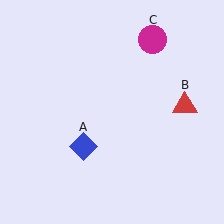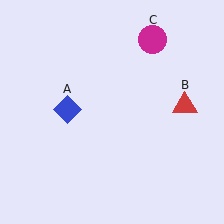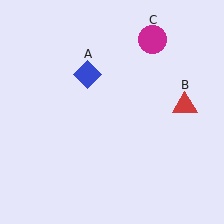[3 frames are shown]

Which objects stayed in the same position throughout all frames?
Red triangle (object B) and magenta circle (object C) remained stationary.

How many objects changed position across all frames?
1 object changed position: blue diamond (object A).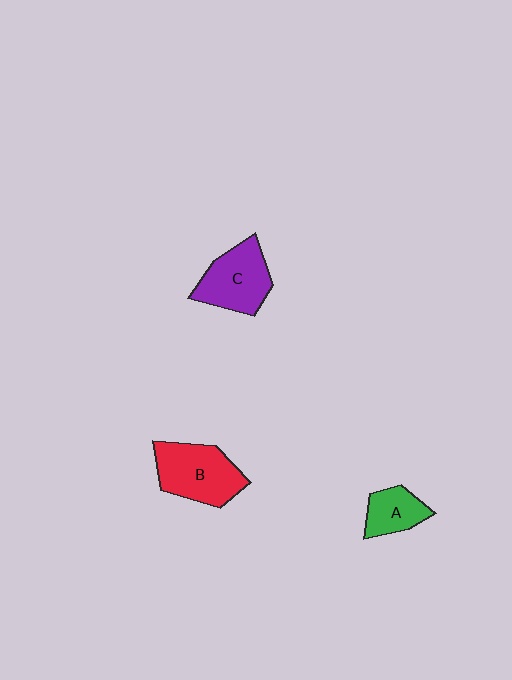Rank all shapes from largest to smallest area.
From largest to smallest: B (red), C (purple), A (green).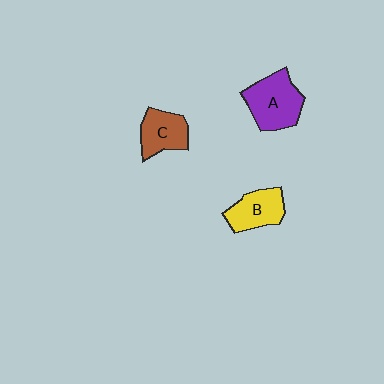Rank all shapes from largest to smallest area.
From largest to smallest: A (purple), B (yellow), C (brown).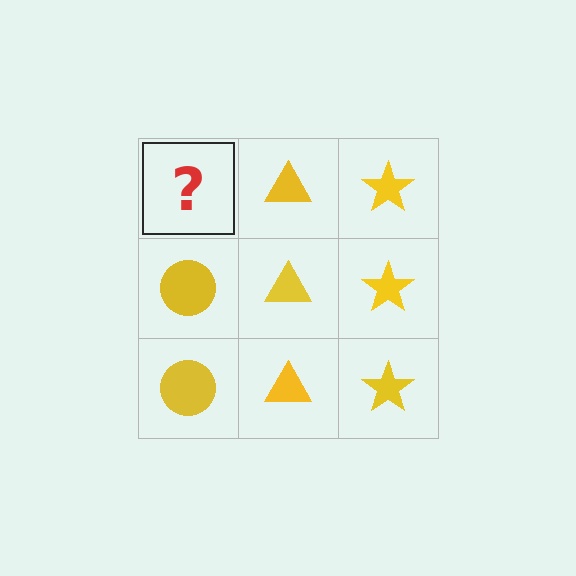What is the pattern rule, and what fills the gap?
The rule is that each column has a consistent shape. The gap should be filled with a yellow circle.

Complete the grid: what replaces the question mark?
The question mark should be replaced with a yellow circle.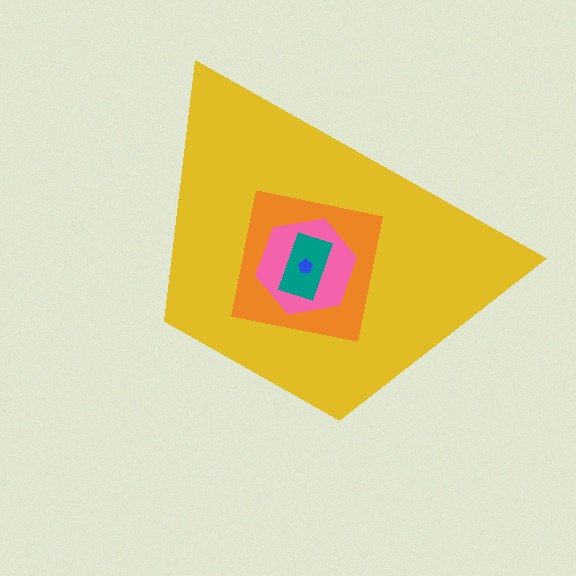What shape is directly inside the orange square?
The pink hexagon.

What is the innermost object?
The blue pentagon.